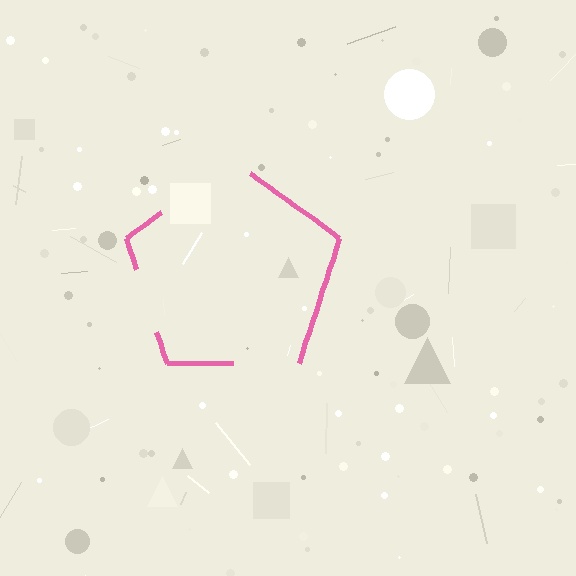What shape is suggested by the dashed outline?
The dashed outline suggests a pentagon.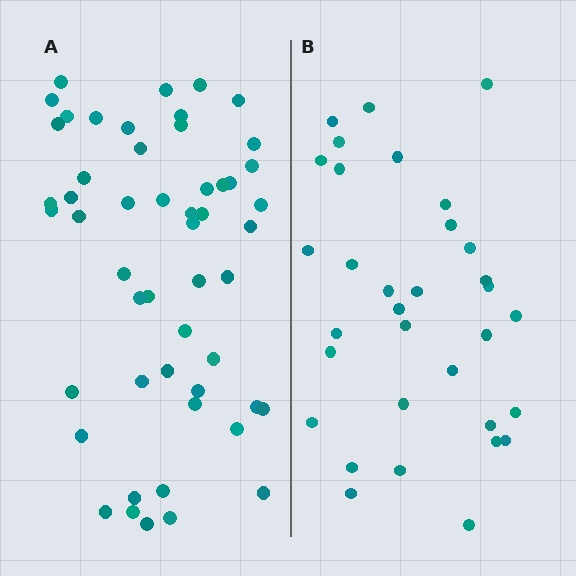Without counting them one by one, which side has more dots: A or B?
Region A (the left region) has more dots.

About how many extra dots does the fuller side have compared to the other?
Region A has approximately 20 more dots than region B.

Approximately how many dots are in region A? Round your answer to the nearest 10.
About 50 dots. (The exact count is 52, which rounds to 50.)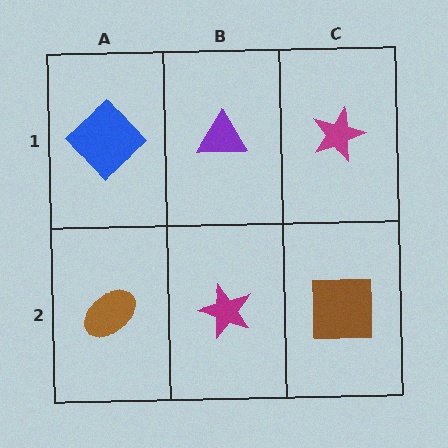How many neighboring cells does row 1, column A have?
2.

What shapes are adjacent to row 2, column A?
A blue diamond (row 1, column A), a magenta star (row 2, column B).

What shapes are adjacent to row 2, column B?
A purple triangle (row 1, column B), a brown ellipse (row 2, column A), a brown square (row 2, column C).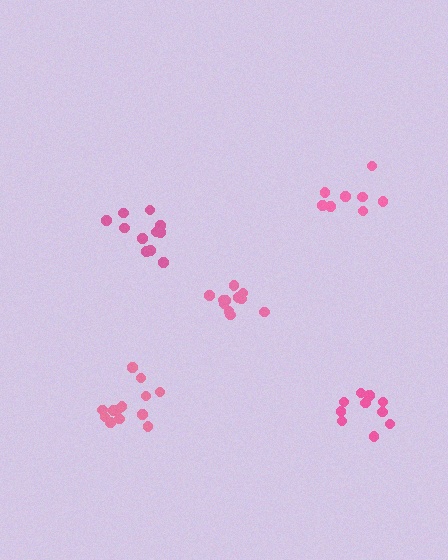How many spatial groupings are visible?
There are 5 spatial groupings.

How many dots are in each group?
Group 1: 11 dots, Group 2: 8 dots, Group 3: 11 dots, Group 4: 10 dots, Group 5: 13 dots (53 total).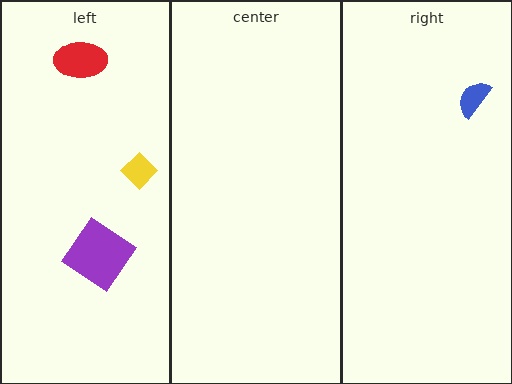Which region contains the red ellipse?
The left region.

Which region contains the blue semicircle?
The right region.